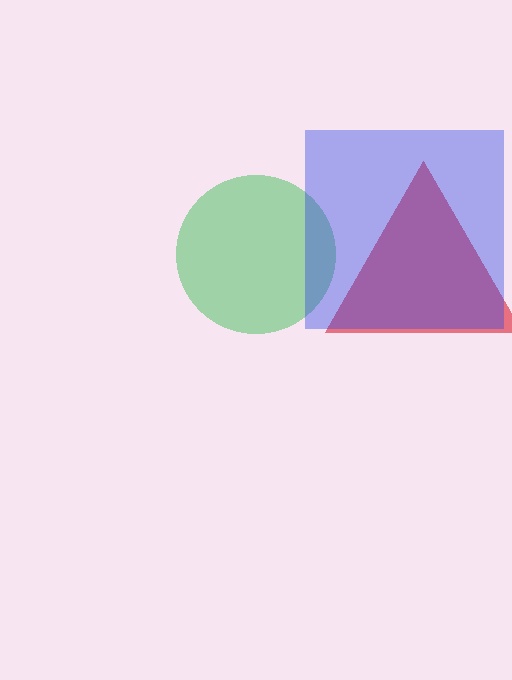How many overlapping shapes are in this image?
There are 3 overlapping shapes in the image.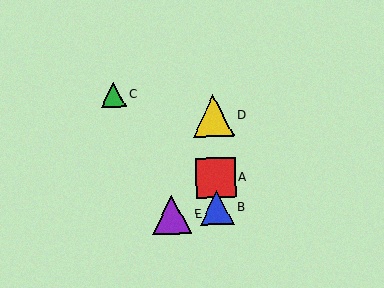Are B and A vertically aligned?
Yes, both are at x≈217.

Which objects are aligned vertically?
Objects A, B, D are aligned vertically.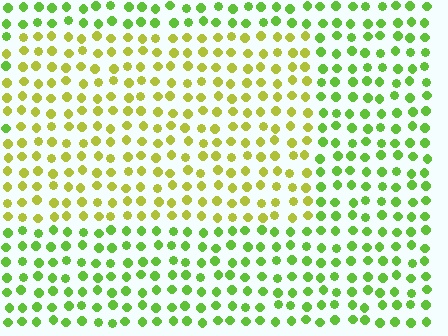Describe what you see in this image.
The image is filled with small lime elements in a uniform arrangement. A rectangle-shaped region is visible where the elements are tinted to a slightly different hue, forming a subtle color boundary.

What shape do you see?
I see a rectangle.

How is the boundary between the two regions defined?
The boundary is defined purely by a slight shift in hue (about 35 degrees). Spacing, size, and orientation are identical on both sides.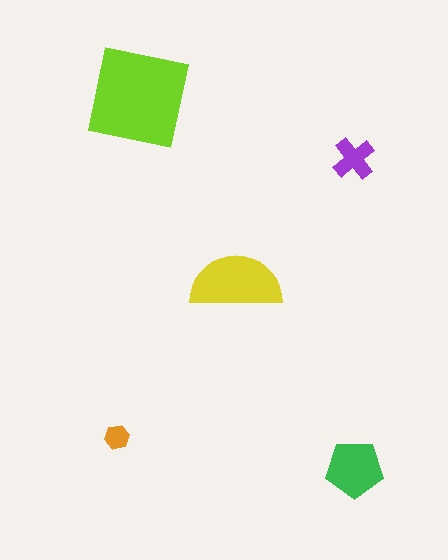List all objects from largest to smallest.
The lime square, the yellow semicircle, the green pentagon, the purple cross, the orange hexagon.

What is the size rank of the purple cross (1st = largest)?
4th.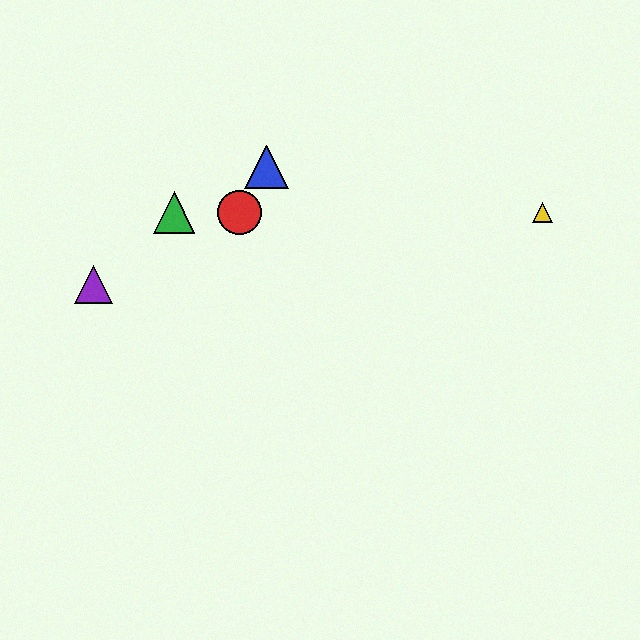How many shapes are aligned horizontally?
3 shapes (the red circle, the green triangle, the yellow triangle) are aligned horizontally.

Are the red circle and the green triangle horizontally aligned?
Yes, both are at y≈212.